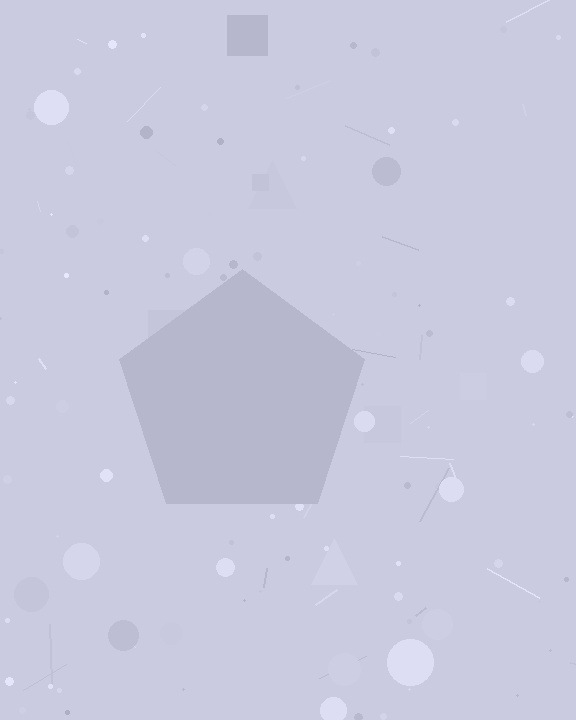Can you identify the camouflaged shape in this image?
The camouflaged shape is a pentagon.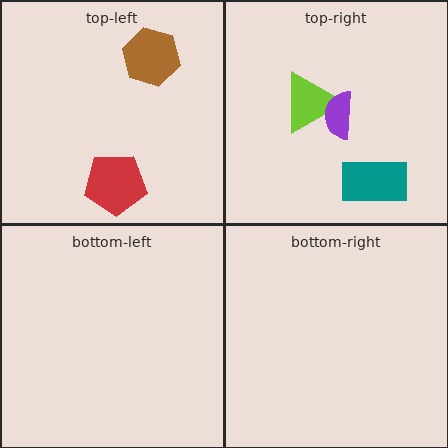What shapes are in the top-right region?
The lime triangle, the purple semicircle, the teal rectangle.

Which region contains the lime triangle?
The top-right region.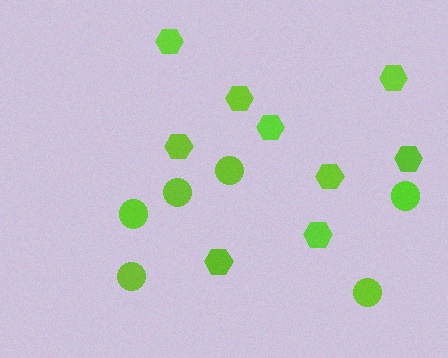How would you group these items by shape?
There are 2 groups: one group of hexagons (9) and one group of circles (6).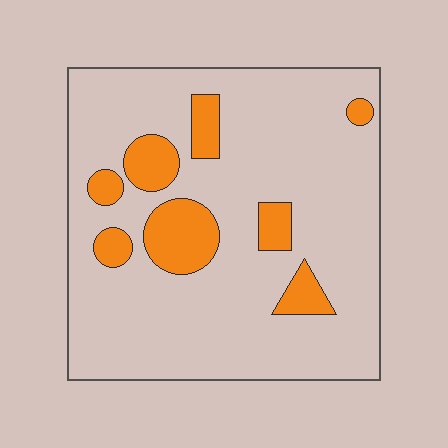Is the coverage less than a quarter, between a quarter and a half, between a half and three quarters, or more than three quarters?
Less than a quarter.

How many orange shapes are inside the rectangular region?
8.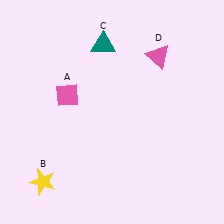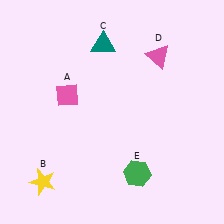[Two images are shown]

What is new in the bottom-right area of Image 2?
A green hexagon (E) was added in the bottom-right area of Image 2.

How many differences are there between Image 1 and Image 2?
There is 1 difference between the two images.